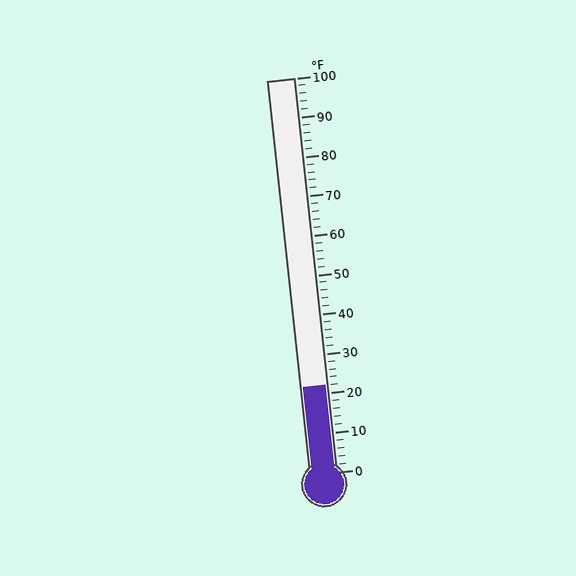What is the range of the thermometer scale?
The thermometer scale ranges from 0°F to 100°F.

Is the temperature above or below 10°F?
The temperature is above 10°F.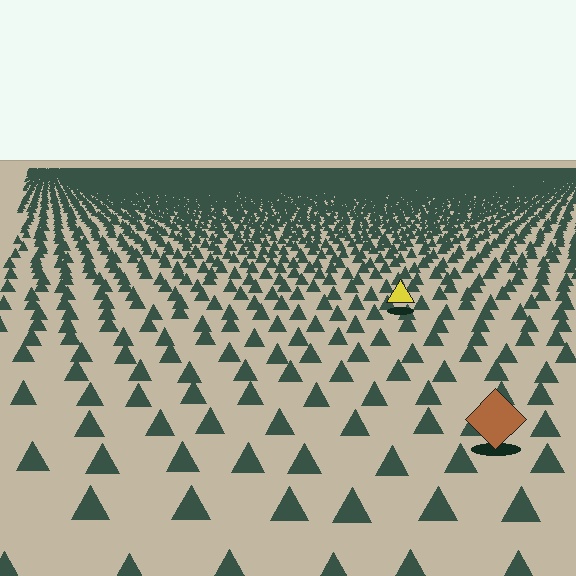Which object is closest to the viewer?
The brown diamond is closest. The texture marks near it are larger and more spread out.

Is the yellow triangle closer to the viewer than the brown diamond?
No. The brown diamond is closer — you can tell from the texture gradient: the ground texture is coarser near it.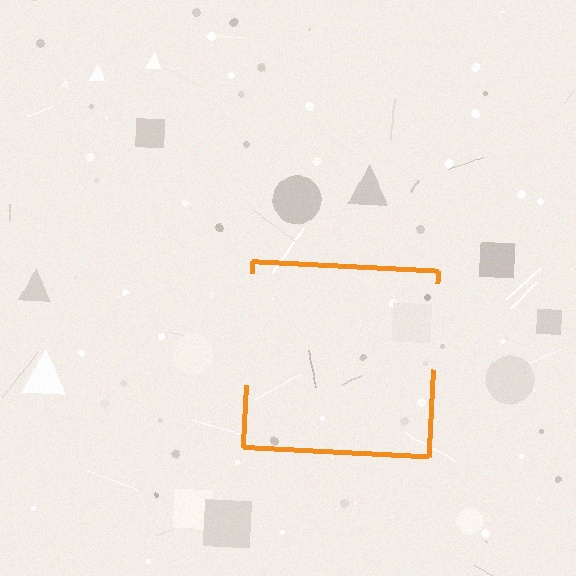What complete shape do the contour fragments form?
The contour fragments form a square.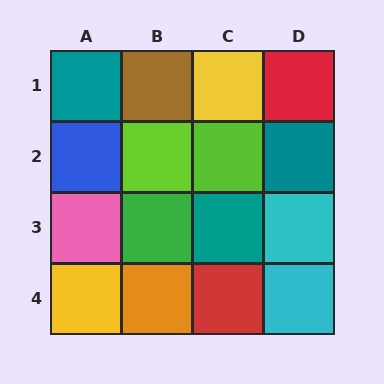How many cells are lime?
2 cells are lime.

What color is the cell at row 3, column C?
Teal.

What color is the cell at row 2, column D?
Teal.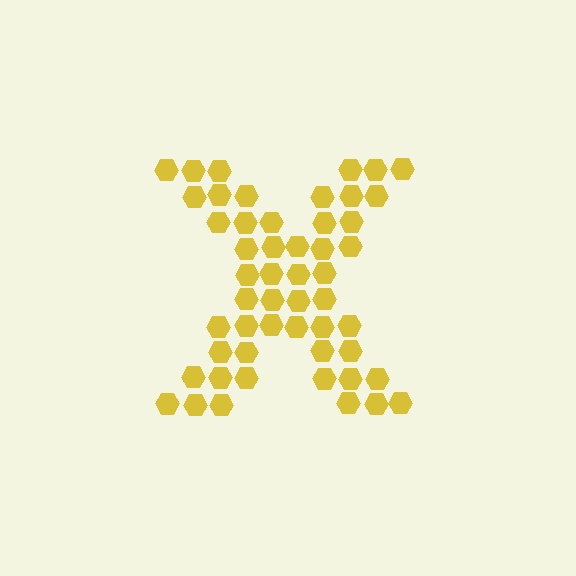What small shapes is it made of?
It is made of small hexagons.